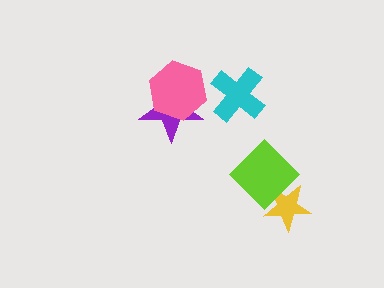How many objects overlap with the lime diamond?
1 object overlaps with the lime diamond.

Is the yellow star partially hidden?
Yes, it is partially covered by another shape.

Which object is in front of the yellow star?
The lime diamond is in front of the yellow star.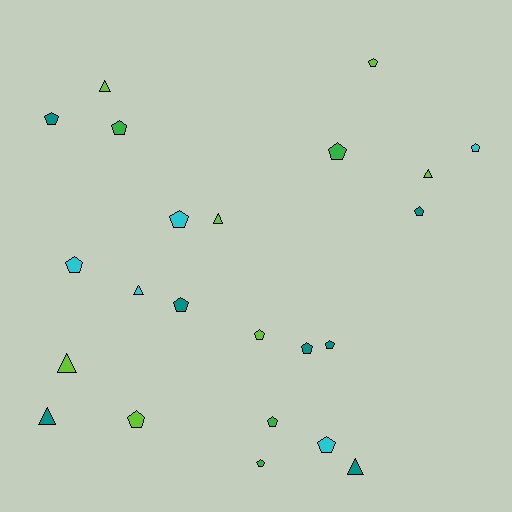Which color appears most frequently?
Lime, with 7 objects.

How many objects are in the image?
There are 23 objects.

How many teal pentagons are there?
There are 5 teal pentagons.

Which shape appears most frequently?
Pentagon, with 16 objects.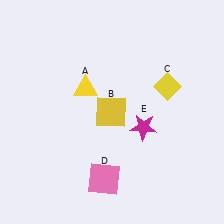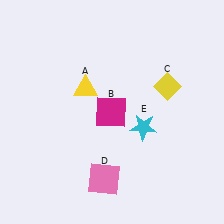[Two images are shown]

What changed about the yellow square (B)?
In Image 1, B is yellow. In Image 2, it changed to magenta.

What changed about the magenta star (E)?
In Image 1, E is magenta. In Image 2, it changed to cyan.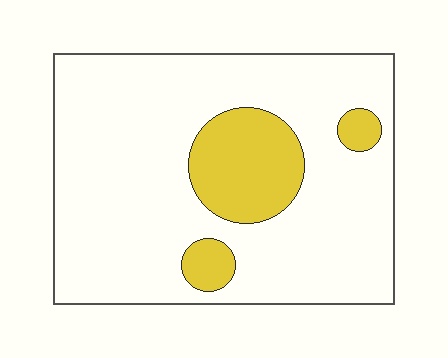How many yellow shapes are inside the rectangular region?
3.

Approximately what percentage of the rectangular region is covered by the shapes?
Approximately 15%.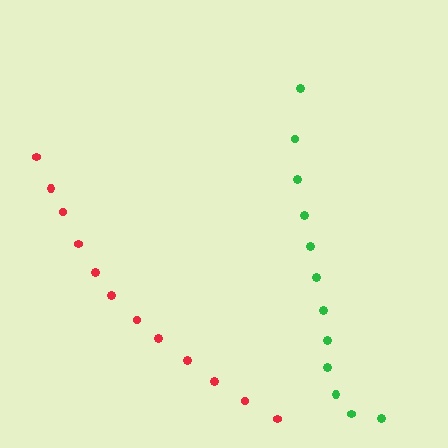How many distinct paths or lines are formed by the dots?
There are 2 distinct paths.